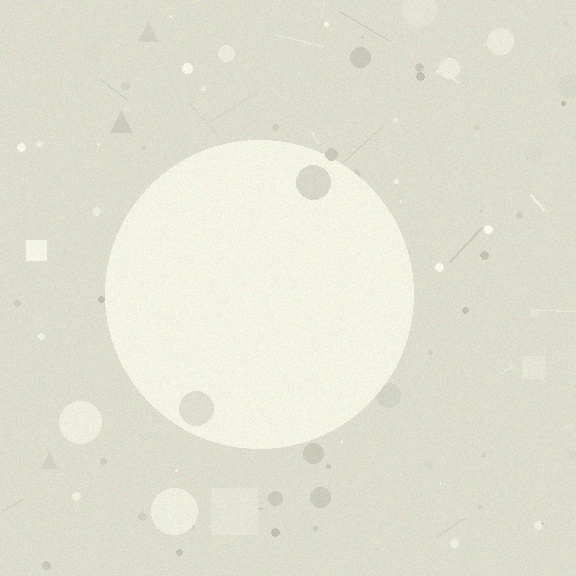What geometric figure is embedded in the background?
A circle is embedded in the background.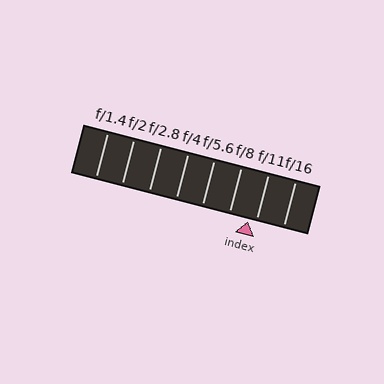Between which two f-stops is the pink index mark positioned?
The index mark is between f/8 and f/11.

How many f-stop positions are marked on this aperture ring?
There are 8 f-stop positions marked.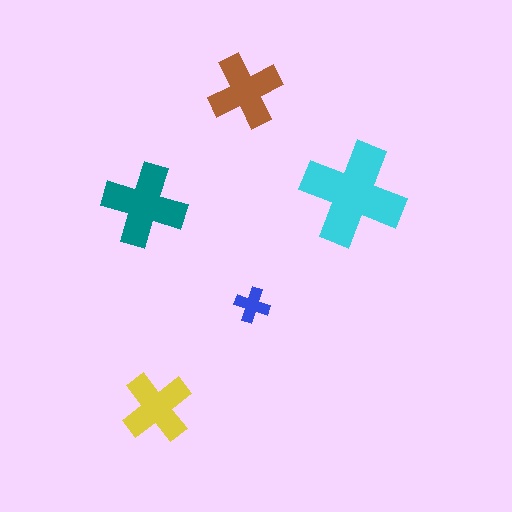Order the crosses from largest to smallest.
the cyan one, the teal one, the brown one, the yellow one, the blue one.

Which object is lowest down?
The yellow cross is bottommost.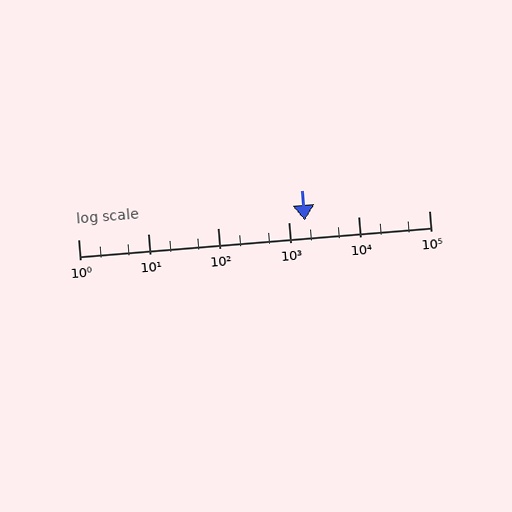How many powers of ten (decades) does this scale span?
The scale spans 5 decades, from 1 to 100000.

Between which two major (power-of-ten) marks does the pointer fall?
The pointer is between 1000 and 10000.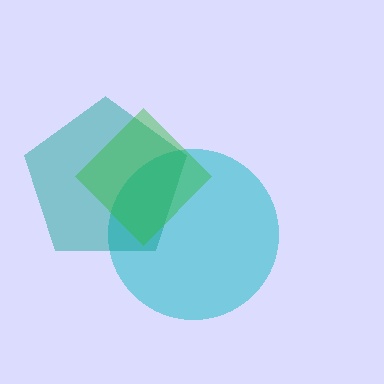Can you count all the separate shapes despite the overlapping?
Yes, there are 3 separate shapes.